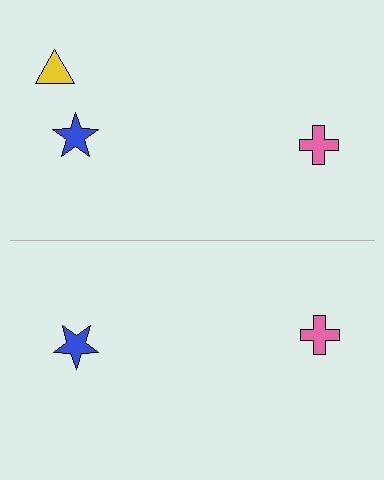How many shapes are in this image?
There are 5 shapes in this image.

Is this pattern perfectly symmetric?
No, the pattern is not perfectly symmetric. A yellow triangle is missing from the bottom side.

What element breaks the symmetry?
A yellow triangle is missing from the bottom side.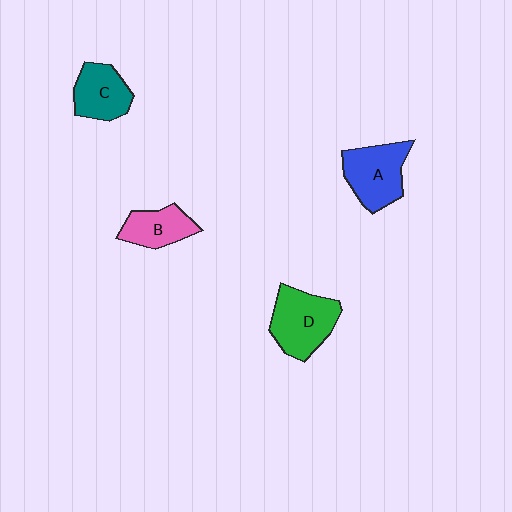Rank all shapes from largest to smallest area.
From largest to smallest: D (green), A (blue), C (teal), B (pink).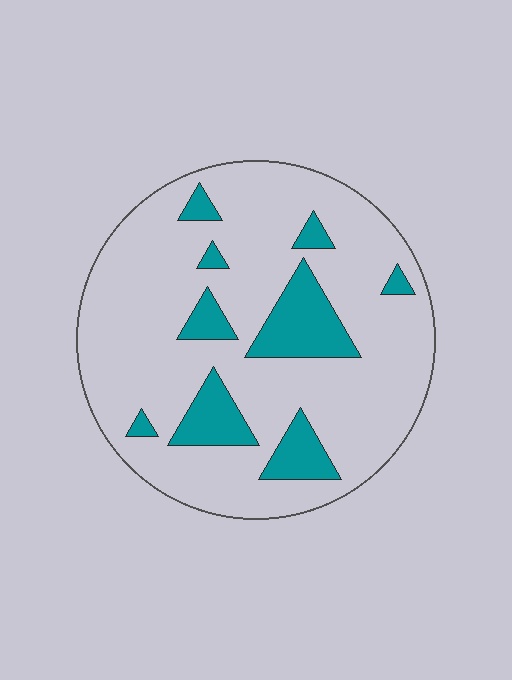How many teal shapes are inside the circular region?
9.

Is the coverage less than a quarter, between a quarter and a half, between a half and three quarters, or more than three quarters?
Less than a quarter.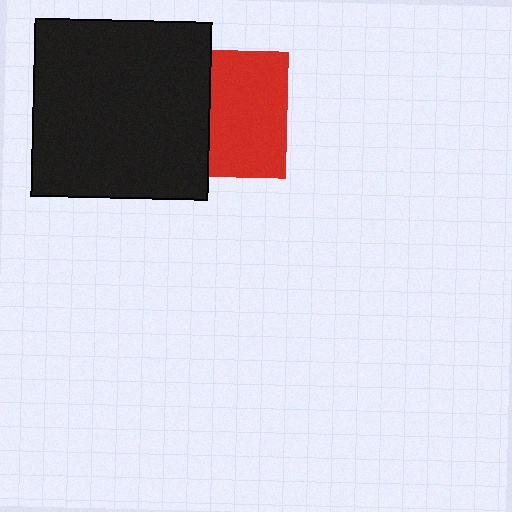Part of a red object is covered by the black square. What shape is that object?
It is a square.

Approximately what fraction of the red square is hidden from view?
Roughly 40% of the red square is hidden behind the black square.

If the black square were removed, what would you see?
You would see the complete red square.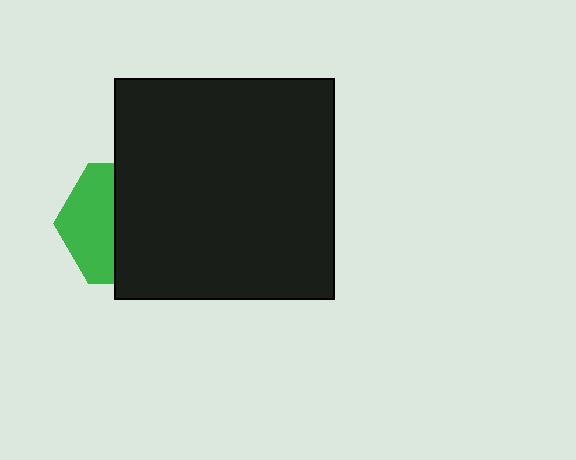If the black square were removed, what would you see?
You would see the complete green hexagon.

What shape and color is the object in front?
The object in front is a black square.